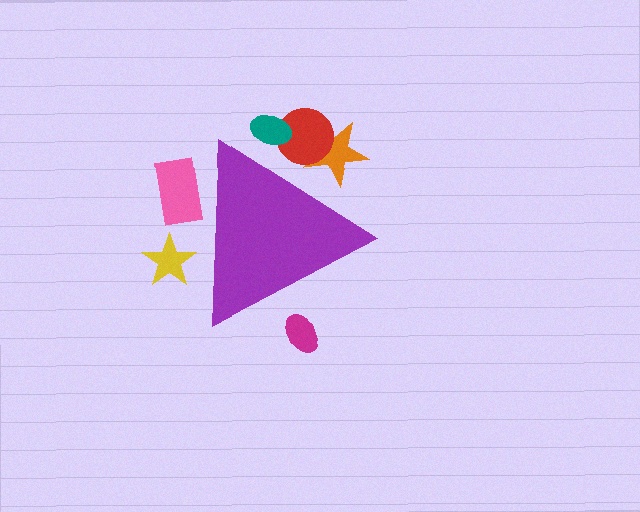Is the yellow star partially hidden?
Yes, the yellow star is partially hidden behind the purple triangle.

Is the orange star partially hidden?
Yes, the orange star is partially hidden behind the purple triangle.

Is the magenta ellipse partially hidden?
Yes, the magenta ellipse is partially hidden behind the purple triangle.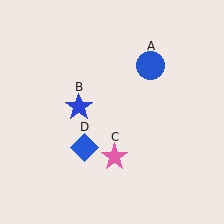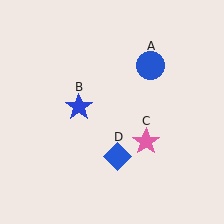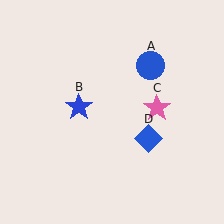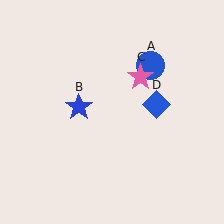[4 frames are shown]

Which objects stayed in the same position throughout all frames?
Blue circle (object A) and blue star (object B) remained stationary.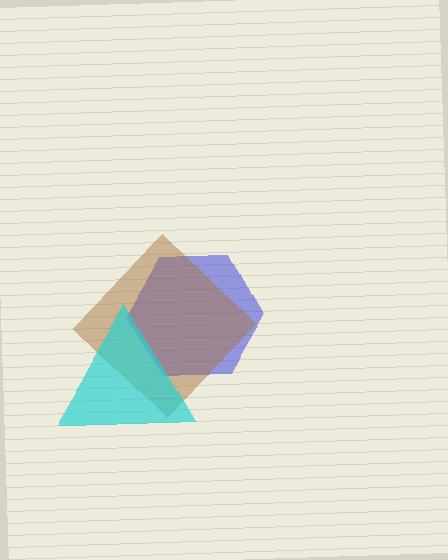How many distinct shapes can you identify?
There are 3 distinct shapes: a blue hexagon, a brown diamond, a cyan triangle.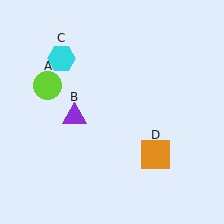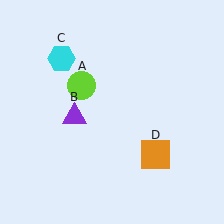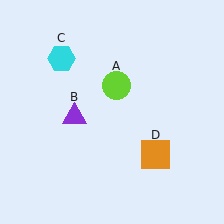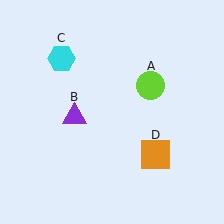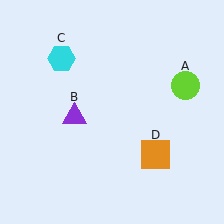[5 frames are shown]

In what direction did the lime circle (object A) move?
The lime circle (object A) moved right.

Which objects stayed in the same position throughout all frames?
Purple triangle (object B) and cyan hexagon (object C) and orange square (object D) remained stationary.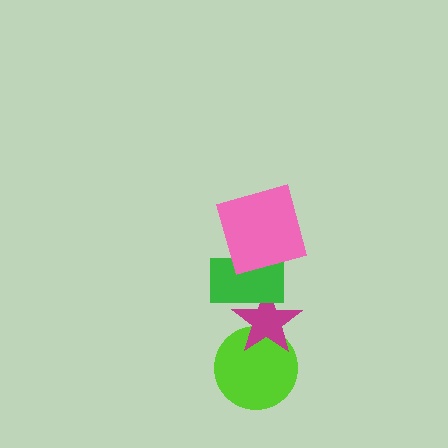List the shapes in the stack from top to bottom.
From top to bottom: the pink square, the green rectangle, the magenta star, the lime circle.